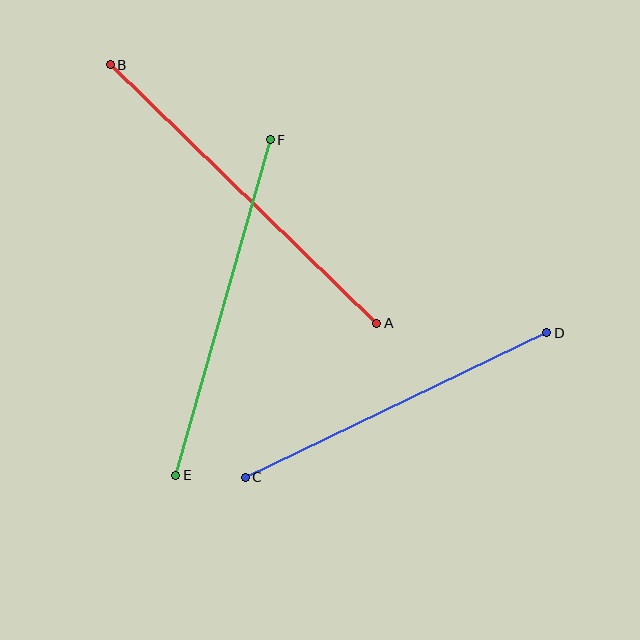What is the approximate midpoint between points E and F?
The midpoint is at approximately (223, 308) pixels.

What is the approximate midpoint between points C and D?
The midpoint is at approximately (396, 405) pixels.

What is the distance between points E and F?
The distance is approximately 348 pixels.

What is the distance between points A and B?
The distance is approximately 371 pixels.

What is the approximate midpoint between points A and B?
The midpoint is at approximately (244, 194) pixels.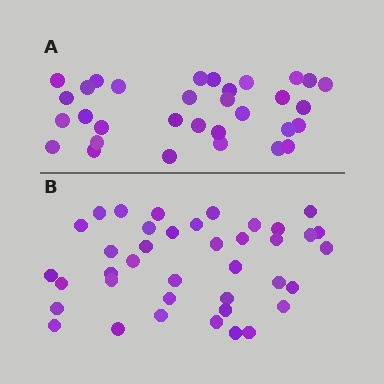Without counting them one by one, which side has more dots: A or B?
Region B (the bottom region) has more dots.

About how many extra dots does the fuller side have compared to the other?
Region B has roughly 8 or so more dots than region A.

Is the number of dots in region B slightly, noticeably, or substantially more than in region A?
Region B has only slightly more — the two regions are fairly close. The ratio is roughly 1.2 to 1.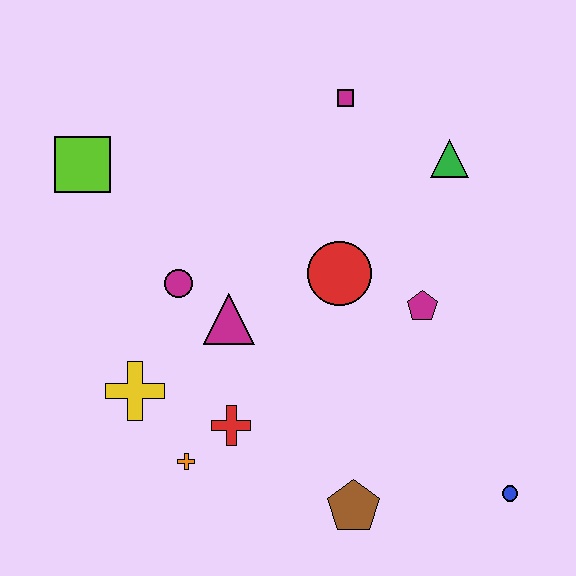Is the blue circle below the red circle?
Yes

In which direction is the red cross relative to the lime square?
The red cross is below the lime square.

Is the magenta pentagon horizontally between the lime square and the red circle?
No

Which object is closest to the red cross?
The orange cross is closest to the red cross.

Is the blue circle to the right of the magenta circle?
Yes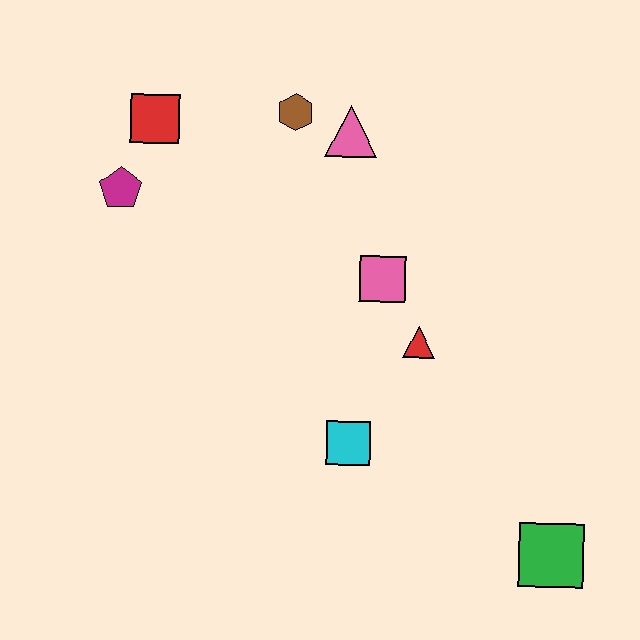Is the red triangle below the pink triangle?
Yes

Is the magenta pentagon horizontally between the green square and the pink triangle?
No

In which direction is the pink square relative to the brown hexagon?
The pink square is below the brown hexagon.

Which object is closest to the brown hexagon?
The pink triangle is closest to the brown hexagon.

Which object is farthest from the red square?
The green square is farthest from the red square.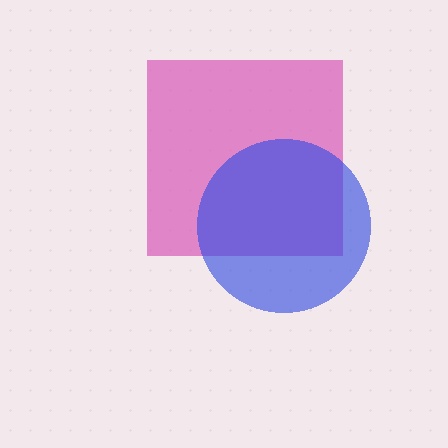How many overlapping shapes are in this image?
There are 2 overlapping shapes in the image.